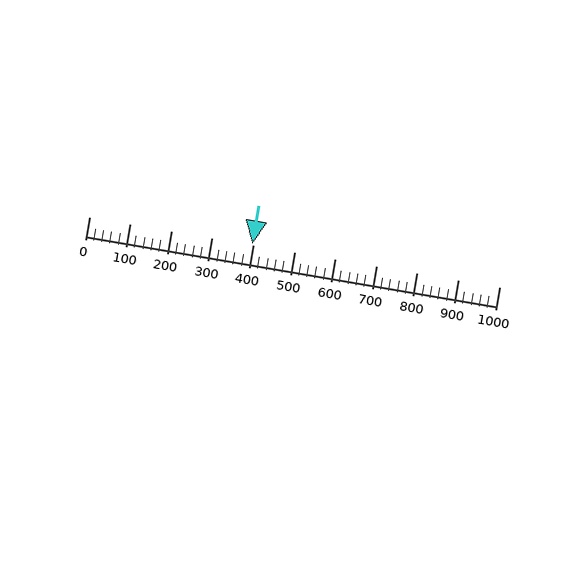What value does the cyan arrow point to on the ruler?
The cyan arrow points to approximately 398.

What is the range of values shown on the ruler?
The ruler shows values from 0 to 1000.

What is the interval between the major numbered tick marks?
The major tick marks are spaced 100 units apart.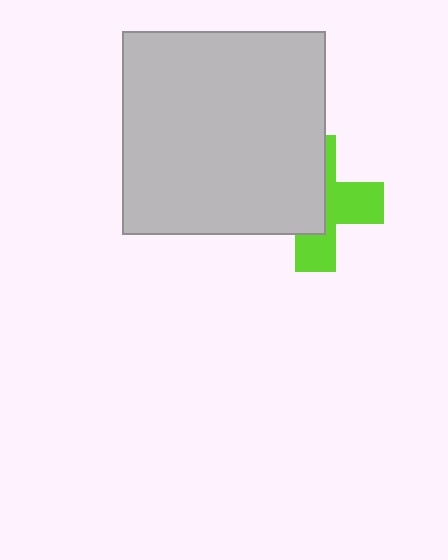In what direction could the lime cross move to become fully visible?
The lime cross could move right. That would shift it out from behind the light gray square entirely.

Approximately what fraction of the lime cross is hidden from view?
Roughly 53% of the lime cross is hidden behind the light gray square.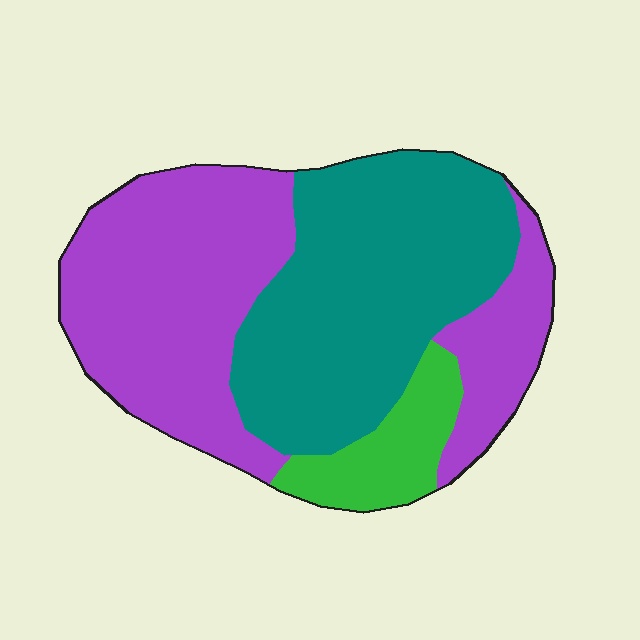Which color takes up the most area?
Purple, at roughly 45%.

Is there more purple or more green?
Purple.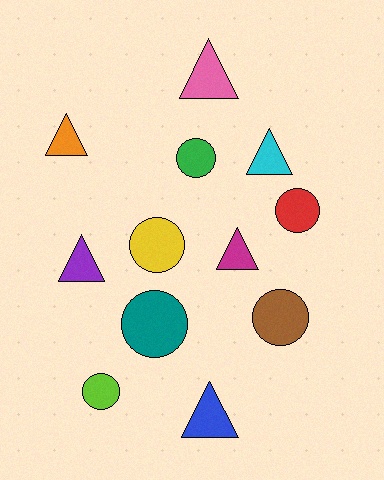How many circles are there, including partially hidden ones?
There are 6 circles.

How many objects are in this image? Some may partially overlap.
There are 12 objects.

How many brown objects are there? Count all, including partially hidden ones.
There is 1 brown object.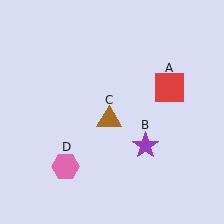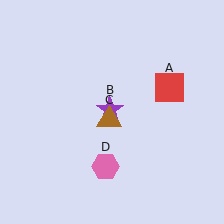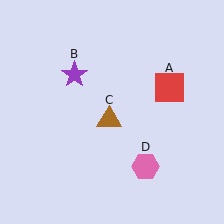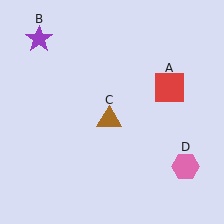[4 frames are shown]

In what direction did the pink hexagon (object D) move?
The pink hexagon (object D) moved right.